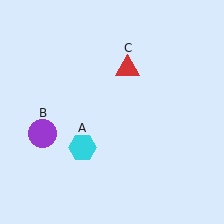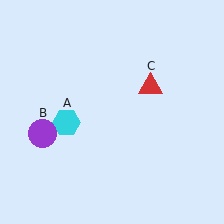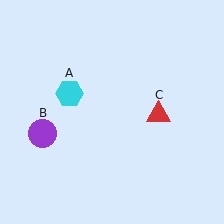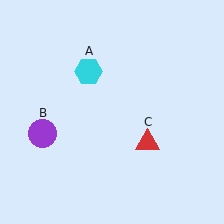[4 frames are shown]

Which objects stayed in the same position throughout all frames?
Purple circle (object B) remained stationary.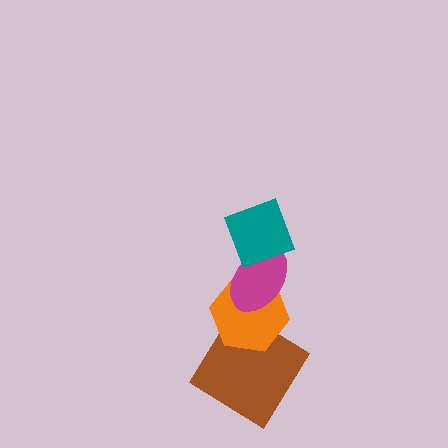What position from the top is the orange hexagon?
The orange hexagon is 3rd from the top.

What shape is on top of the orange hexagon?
The magenta ellipse is on top of the orange hexagon.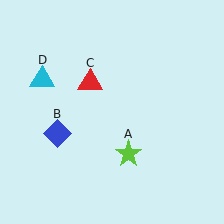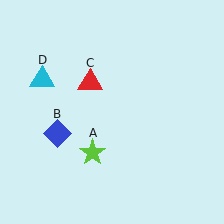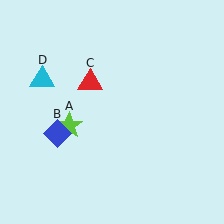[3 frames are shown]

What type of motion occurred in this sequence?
The lime star (object A) rotated clockwise around the center of the scene.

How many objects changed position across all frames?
1 object changed position: lime star (object A).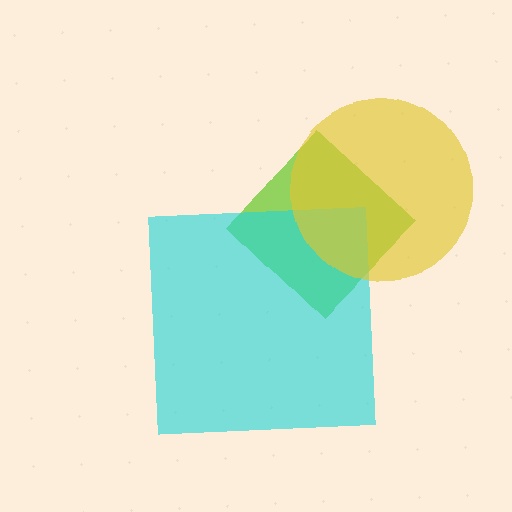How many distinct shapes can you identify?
There are 3 distinct shapes: a lime diamond, a cyan square, a yellow circle.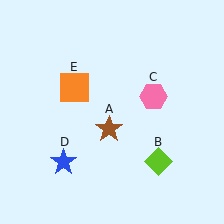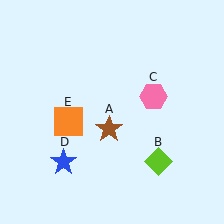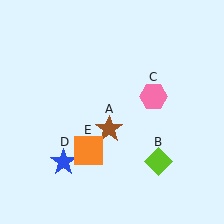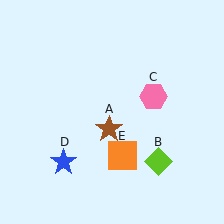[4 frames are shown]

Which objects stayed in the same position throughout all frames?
Brown star (object A) and lime diamond (object B) and pink hexagon (object C) and blue star (object D) remained stationary.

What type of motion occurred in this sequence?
The orange square (object E) rotated counterclockwise around the center of the scene.